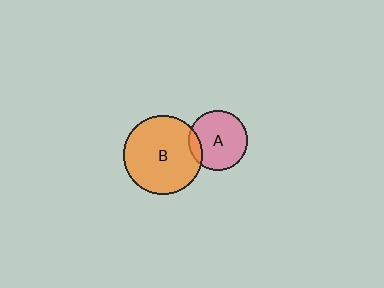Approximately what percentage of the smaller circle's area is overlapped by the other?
Approximately 15%.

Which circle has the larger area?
Circle B (orange).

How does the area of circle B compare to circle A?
Approximately 1.8 times.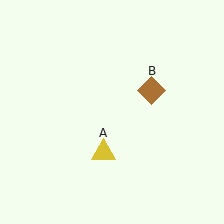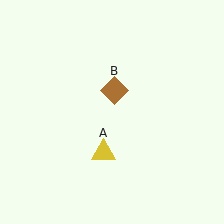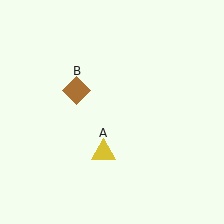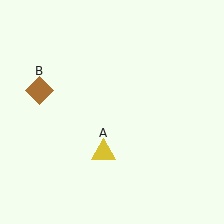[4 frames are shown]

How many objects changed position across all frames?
1 object changed position: brown diamond (object B).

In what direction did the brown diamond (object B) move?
The brown diamond (object B) moved left.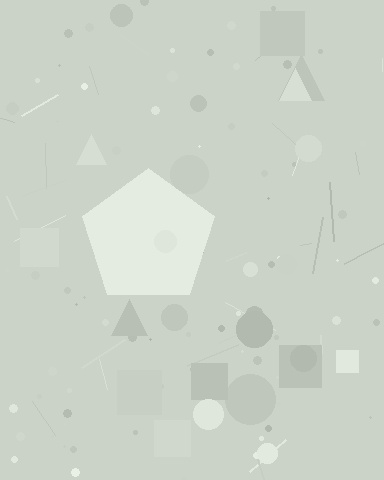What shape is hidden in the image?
A pentagon is hidden in the image.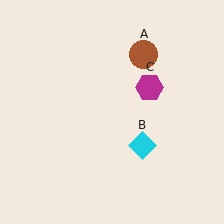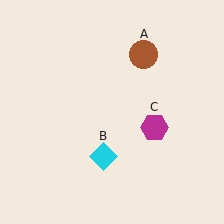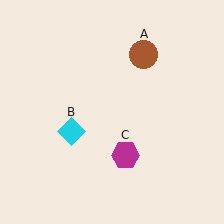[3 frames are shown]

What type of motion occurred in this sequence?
The cyan diamond (object B), magenta hexagon (object C) rotated clockwise around the center of the scene.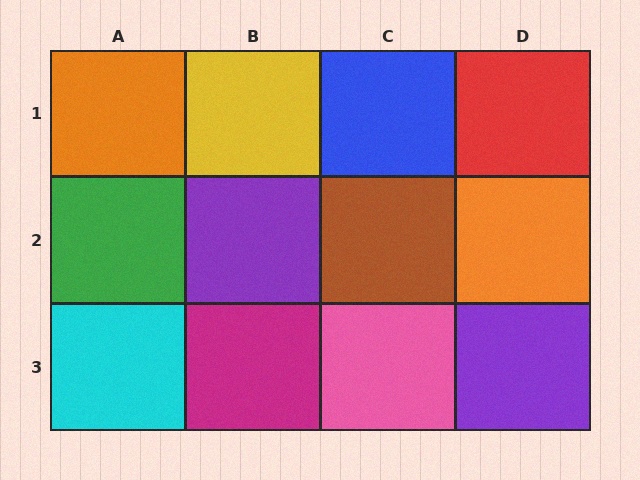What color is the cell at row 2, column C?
Brown.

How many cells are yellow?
1 cell is yellow.